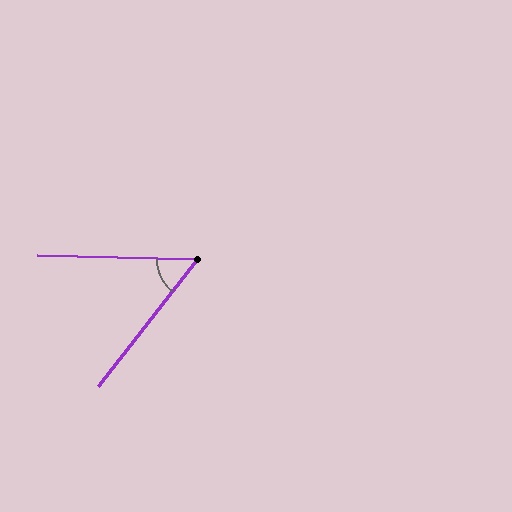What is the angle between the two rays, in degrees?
Approximately 53 degrees.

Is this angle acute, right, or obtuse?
It is acute.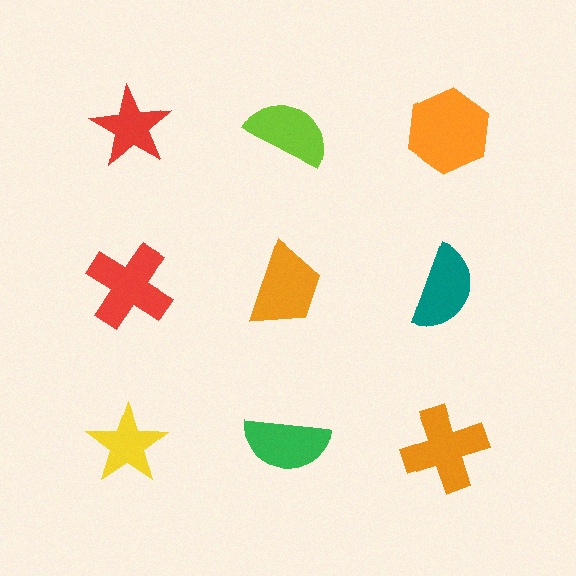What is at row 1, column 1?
A red star.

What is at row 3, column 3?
An orange cross.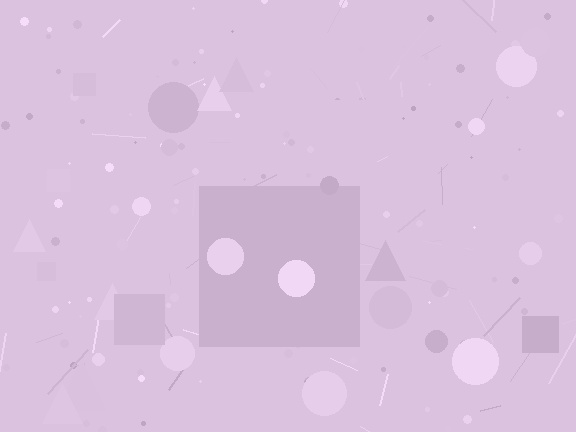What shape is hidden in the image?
A square is hidden in the image.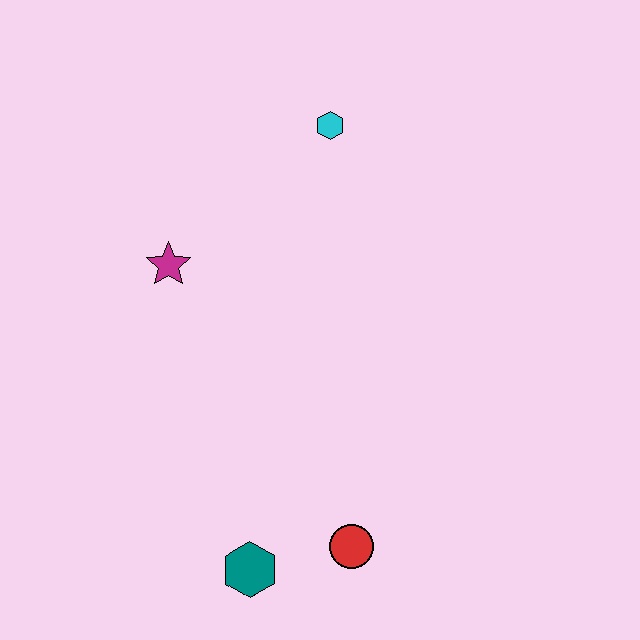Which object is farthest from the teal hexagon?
The cyan hexagon is farthest from the teal hexagon.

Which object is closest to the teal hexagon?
The red circle is closest to the teal hexagon.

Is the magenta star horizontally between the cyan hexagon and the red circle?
No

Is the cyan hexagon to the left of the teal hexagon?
No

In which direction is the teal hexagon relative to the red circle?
The teal hexagon is to the left of the red circle.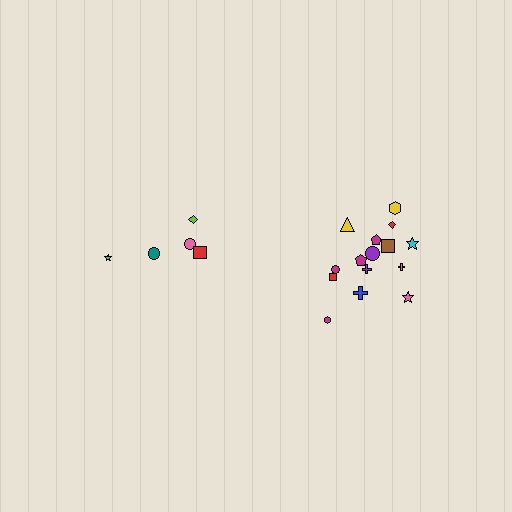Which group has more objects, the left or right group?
The right group.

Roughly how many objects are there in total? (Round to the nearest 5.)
Roughly 20 objects in total.